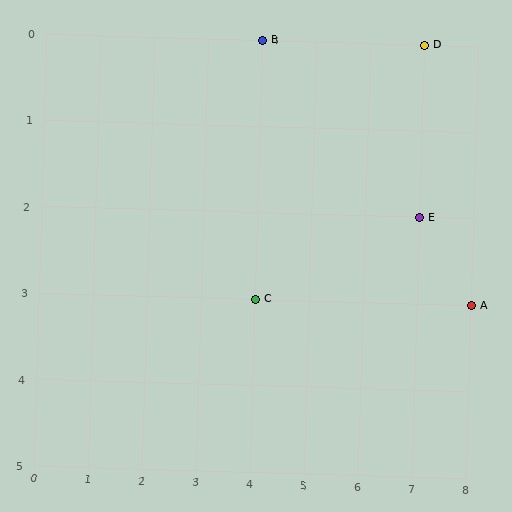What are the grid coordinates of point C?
Point C is at grid coordinates (4, 3).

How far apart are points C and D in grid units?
Points C and D are 3 columns and 3 rows apart (about 4.2 grid units diagonally).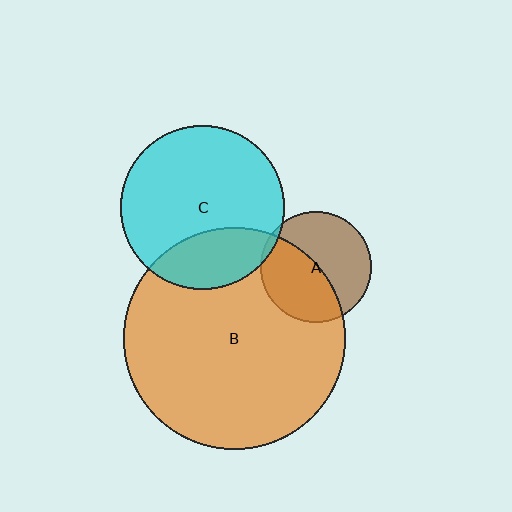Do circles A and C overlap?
Yes.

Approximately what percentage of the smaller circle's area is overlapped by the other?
Approximately 5%.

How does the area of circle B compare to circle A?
Approximately 4.0 times.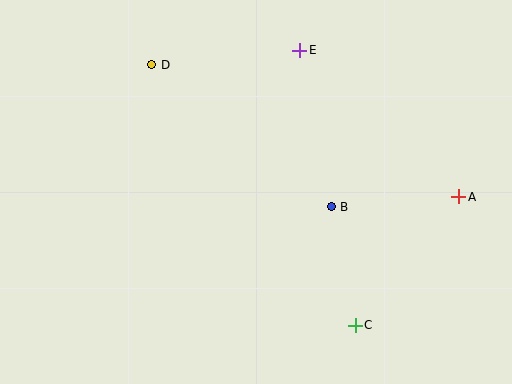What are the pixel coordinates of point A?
Point A is at (459, 197).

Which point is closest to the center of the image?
Point B at (331, 207) is closest to the center.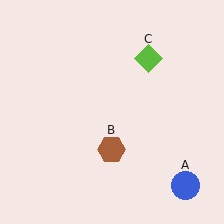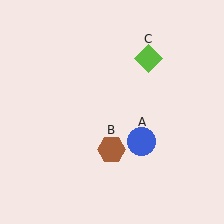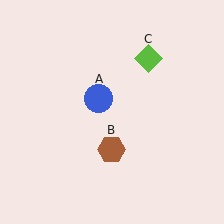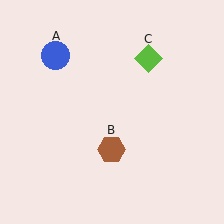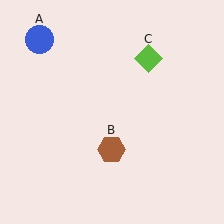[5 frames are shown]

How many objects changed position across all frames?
1 object changed position: blue circle (object A).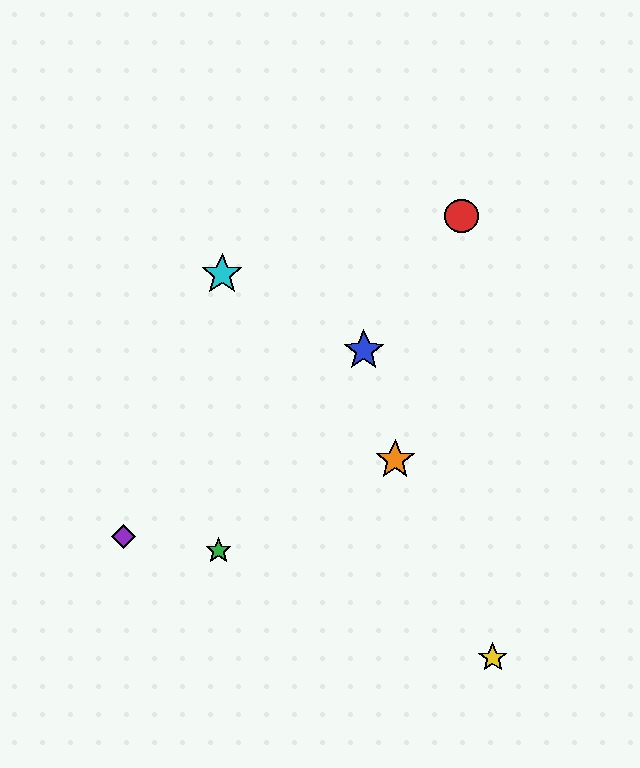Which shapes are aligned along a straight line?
The red circle, the blue star, the green star are aligned along a straight line.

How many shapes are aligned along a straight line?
3 shapes (the red circle, the blue star, the green star) are aligned along a straight line.